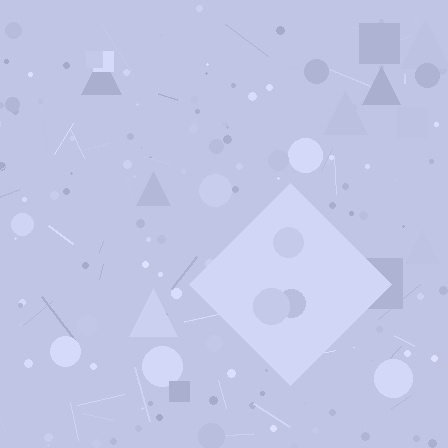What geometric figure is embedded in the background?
A diamond is embedded in the background.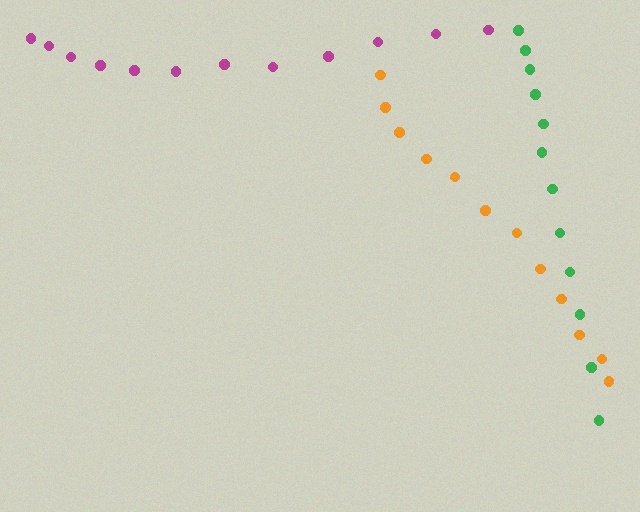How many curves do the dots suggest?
There are 3 distinct paths.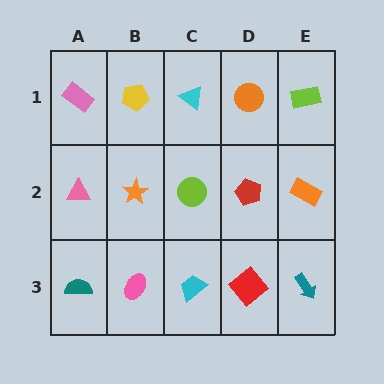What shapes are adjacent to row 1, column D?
A red pentagon (row 2, column D), a cyan triangle (row 1, column C), a lime rectangle (row 1, column E).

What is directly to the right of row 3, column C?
A red diamond.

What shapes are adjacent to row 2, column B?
A yellow pentagon (row 1, column B), a pink ellipse (row 3, column B), a pink triangle (row 2, column A), a lime circle (row 2, column C).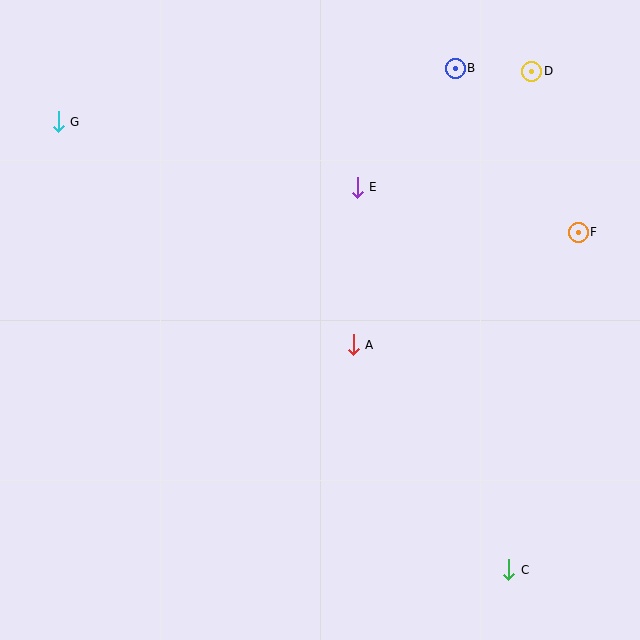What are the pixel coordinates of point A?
Point A is at (353, 345).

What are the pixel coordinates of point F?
Point F is at (578, 232).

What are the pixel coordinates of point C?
Point C is at (509, 570).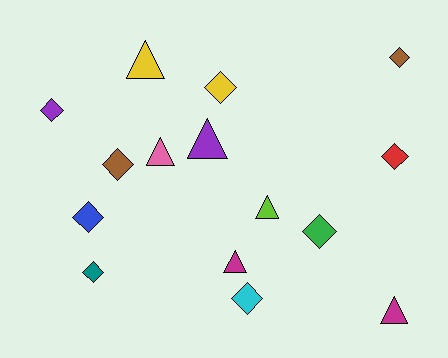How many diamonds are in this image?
There are 9 diamonds.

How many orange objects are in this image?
There are no orange objects.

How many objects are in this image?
There are 15 objects.